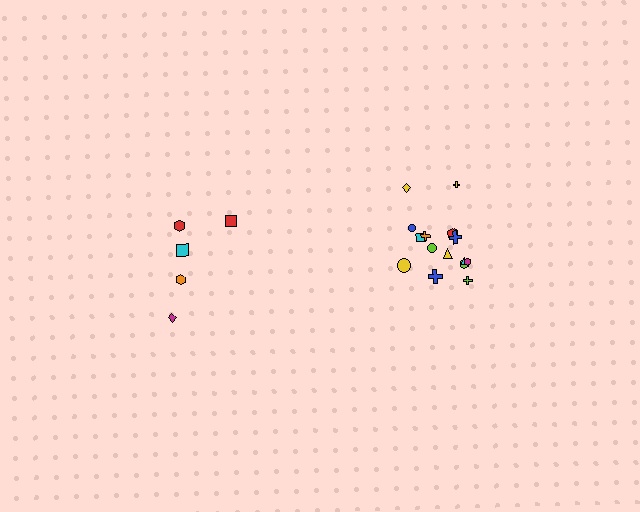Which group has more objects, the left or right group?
The right group.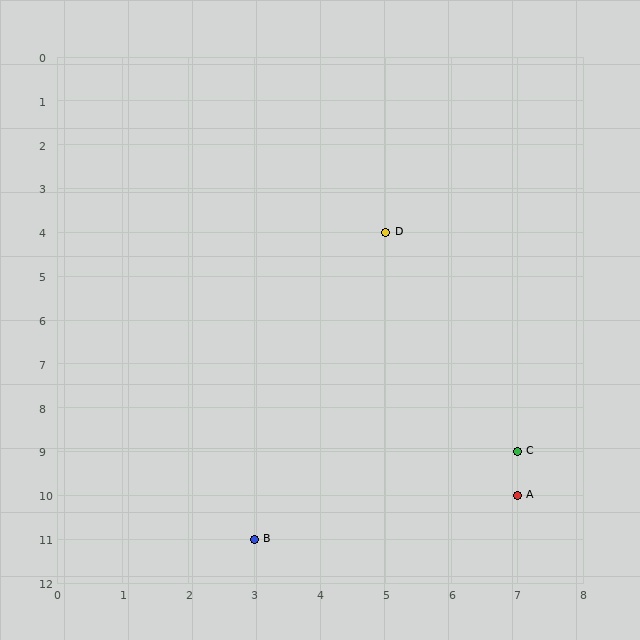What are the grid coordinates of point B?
Point B is at grid coordinates (3, 11).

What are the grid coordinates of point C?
Point C is at grid coordinates (7, 9).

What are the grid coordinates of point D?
Point D is at grid coordinates (5, 4).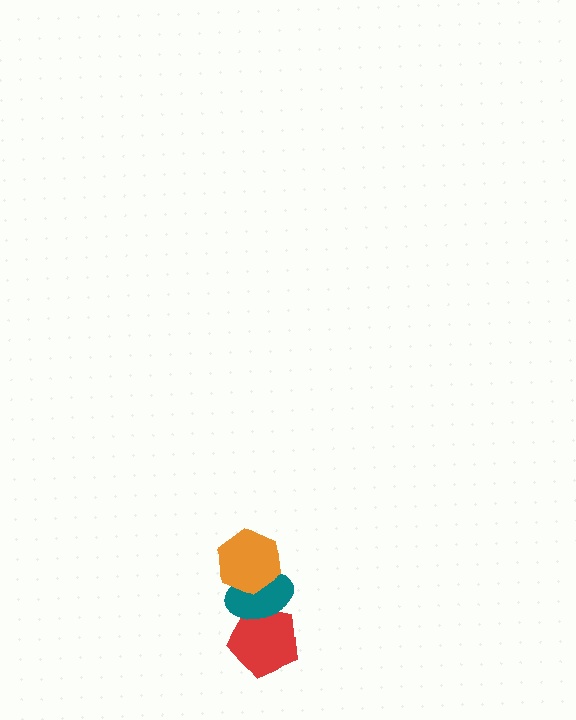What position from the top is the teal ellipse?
The teal ellipse is 2nd from the top.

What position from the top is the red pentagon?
The red pentagon is 3rd from the top.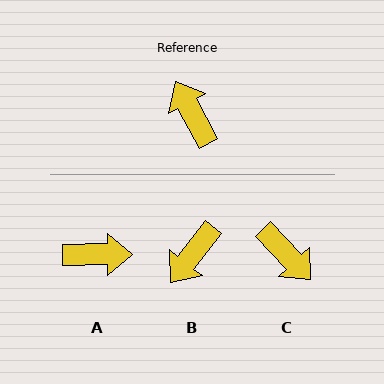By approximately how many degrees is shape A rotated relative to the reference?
Approximately 118 degrees clockwise.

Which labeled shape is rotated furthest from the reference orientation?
C, about 165 degrees away.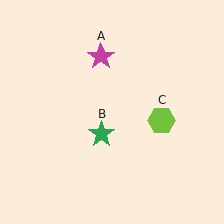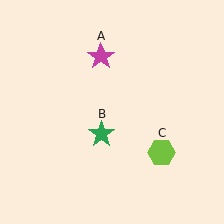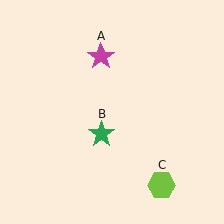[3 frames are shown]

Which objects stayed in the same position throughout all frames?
Magenta star (object A) and green star (object B) remained stationary.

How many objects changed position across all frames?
1 object changed position: lime hexagon (object C).